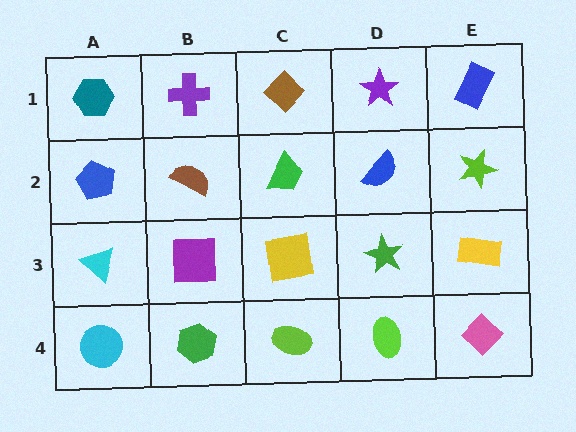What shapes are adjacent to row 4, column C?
A yellow square (row 3, column C), a green hexagon (row 4, column B), a lime ellipse (row 4, column D).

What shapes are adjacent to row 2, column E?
A blue rectangle (row 1, column E), a yellow rectangle (row 3, column E), a blue semicircle (row 2, column D).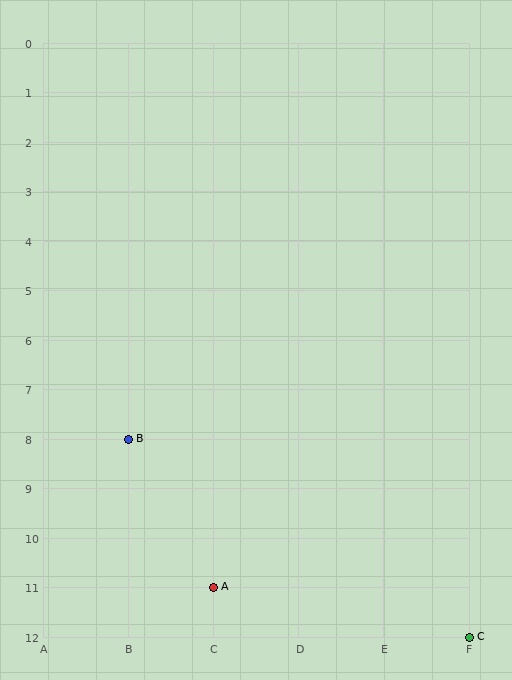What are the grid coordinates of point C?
Point C is at grid coordinates (F, 12).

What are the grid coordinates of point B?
Point B is at grid coordinates (B, 8).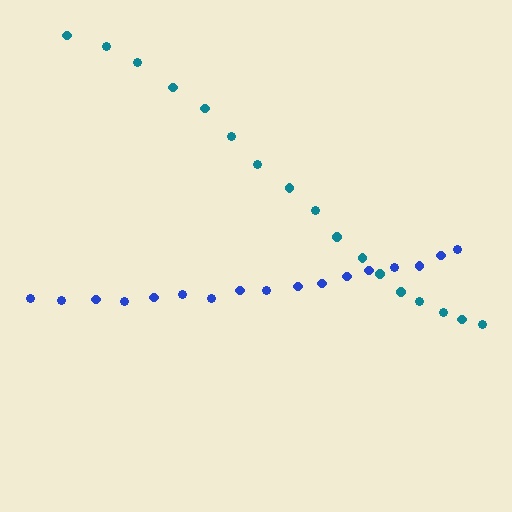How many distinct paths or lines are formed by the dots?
There are 2 distinct paths.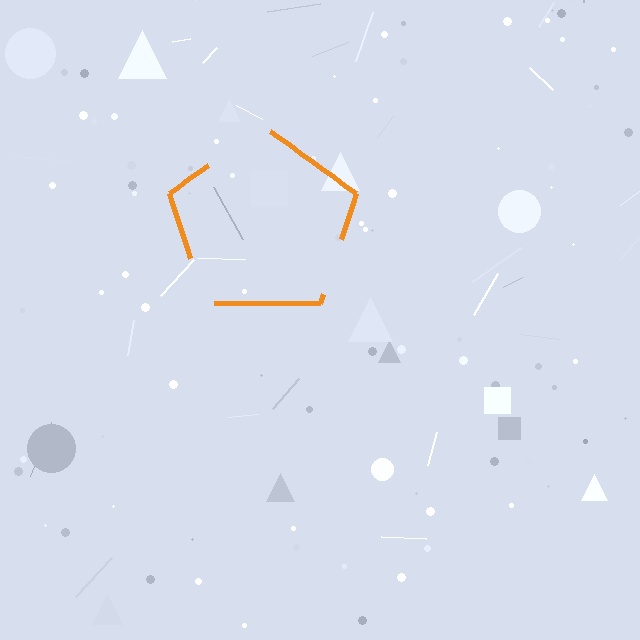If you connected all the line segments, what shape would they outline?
They would outline a pentagon.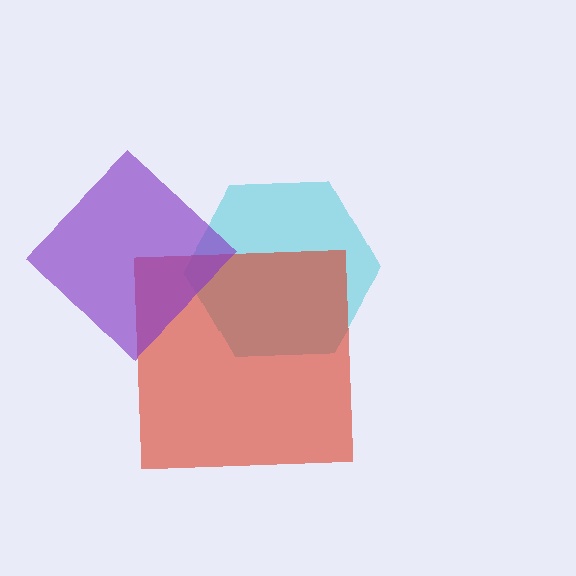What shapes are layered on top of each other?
The layered shapes are: a cyan hexagon, a red square, a purple diamond.